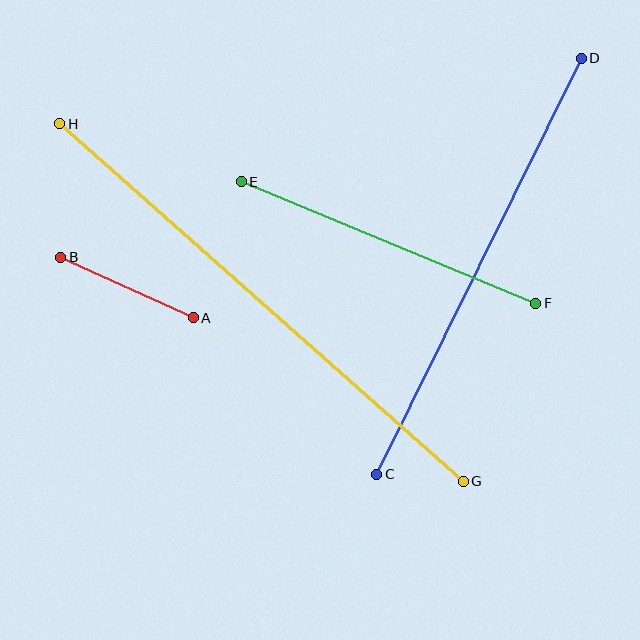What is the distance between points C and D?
The distance is approximately 463 pixels.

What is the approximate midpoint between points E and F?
The midpoint is at approximately (389, 243) pixels.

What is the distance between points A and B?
The distance is approximately 146 pixels.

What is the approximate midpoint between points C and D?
The midpoint is at approximately (479, 266) pixels.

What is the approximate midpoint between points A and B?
The midpoint is at approximately (127, 287) pixels.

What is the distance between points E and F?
The distance is approximately 318 pixels.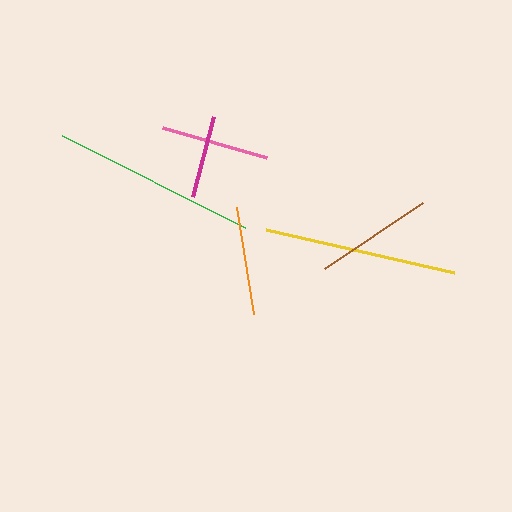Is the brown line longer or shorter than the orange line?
The brown line is longer than the orange line.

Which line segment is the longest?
The green line is the longest at approximately 205 pixels.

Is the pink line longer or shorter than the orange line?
The orange line is longer than the pink line.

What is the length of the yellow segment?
The yellow segment is approximately 193 pixels long.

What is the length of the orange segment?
The orange segment is approximately 108 pixels long.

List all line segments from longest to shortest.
From longest to shortest: green, yellow, brown, orange, pink, magenta.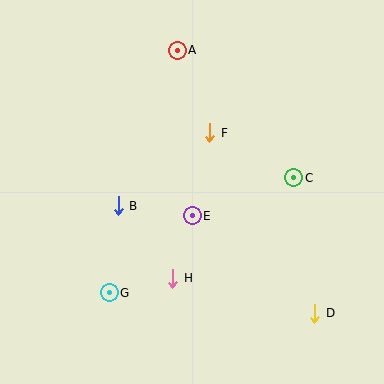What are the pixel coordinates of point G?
Point G is at (109, 293).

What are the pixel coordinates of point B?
Point B is at (118, 206).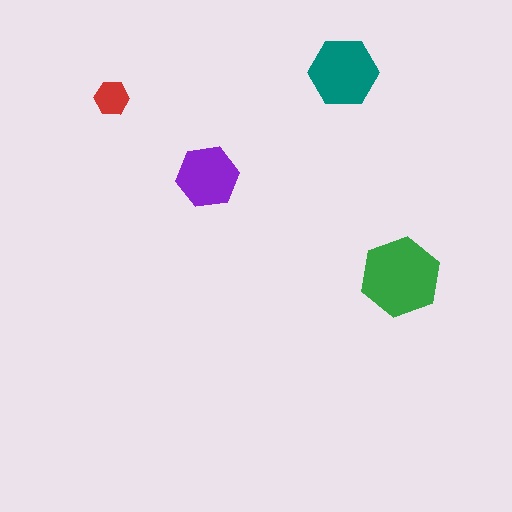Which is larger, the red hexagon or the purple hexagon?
The purple one.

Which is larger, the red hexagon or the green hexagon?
The green one.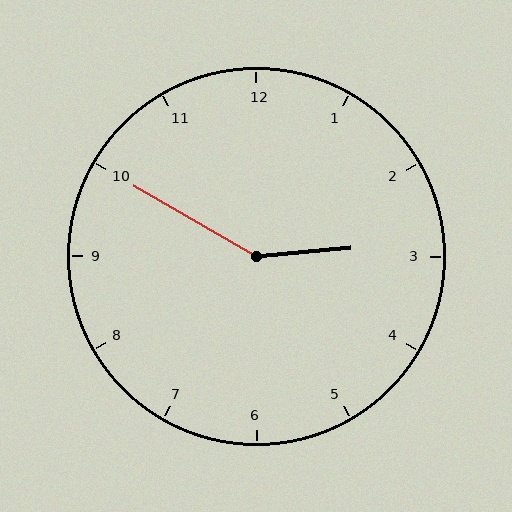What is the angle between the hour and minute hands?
Approximately 145 degrees.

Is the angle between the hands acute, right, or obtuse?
It is obtuse.